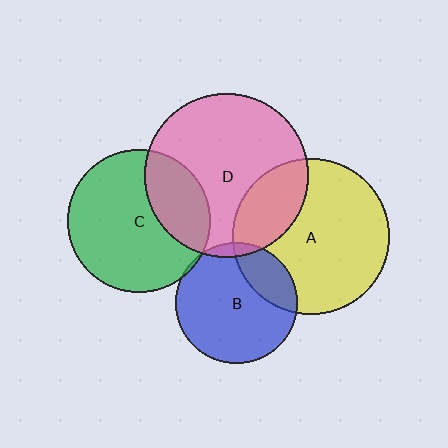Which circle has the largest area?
Circle D (pink).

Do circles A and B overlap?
Yes.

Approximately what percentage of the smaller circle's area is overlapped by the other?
Approximately 20%.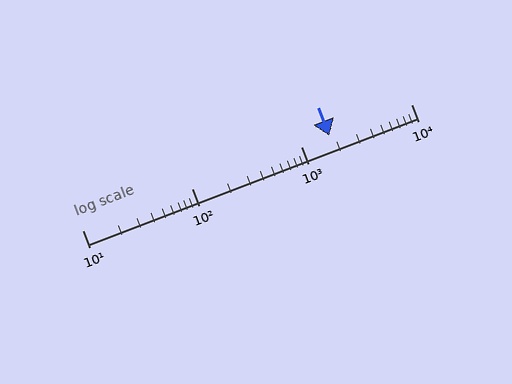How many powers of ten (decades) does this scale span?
The scale spans 3 decades, from 10 to 10000.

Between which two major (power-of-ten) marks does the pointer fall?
The pointer is between 1000 and 10000.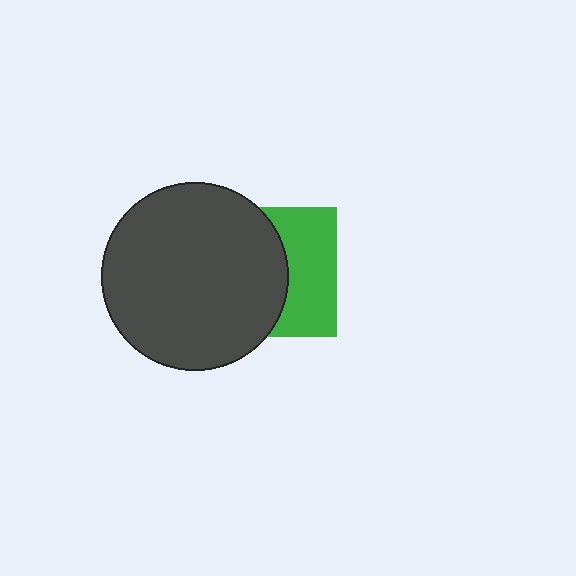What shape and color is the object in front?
The object in front is a dark gray circle.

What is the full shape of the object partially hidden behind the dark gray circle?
The partially hidden object is a green square.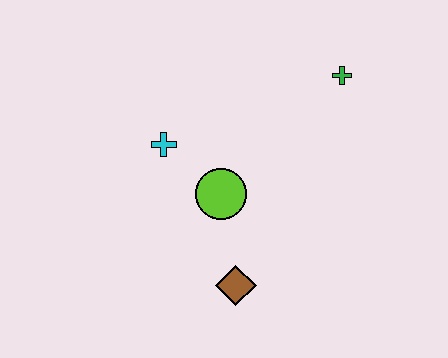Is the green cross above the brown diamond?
Yes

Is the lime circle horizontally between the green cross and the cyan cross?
Yes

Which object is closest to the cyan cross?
The lime circle is closest to the cyan cross.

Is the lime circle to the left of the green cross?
Yes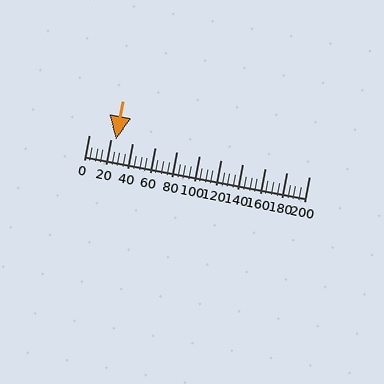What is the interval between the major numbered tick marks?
The major tick marks are spaced 20 units apart.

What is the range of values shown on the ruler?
The ruler shows values from 0 to 200.